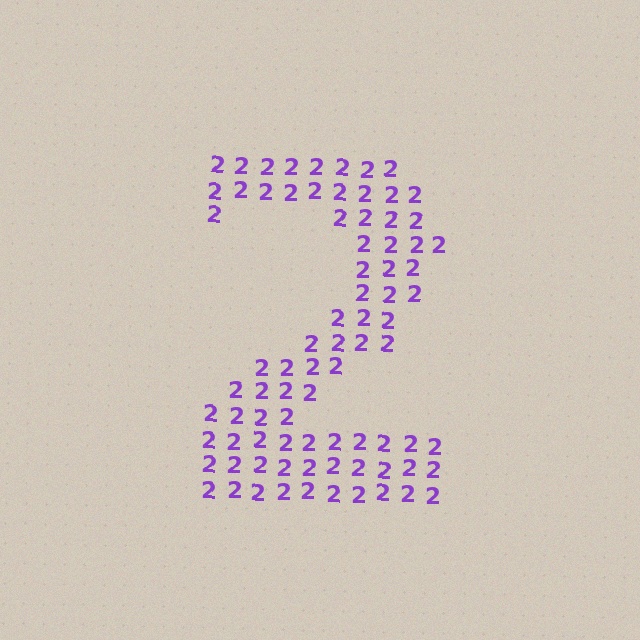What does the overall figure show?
The overall figure shows the digit 2.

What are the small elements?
The small elements are digit 2's.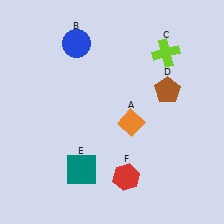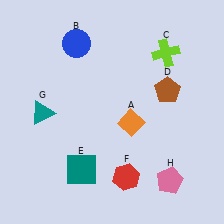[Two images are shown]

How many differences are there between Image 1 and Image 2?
There are 2 differences between the two images.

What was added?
A teal triangle (G), a pink pentagon (H) were added in Image 2.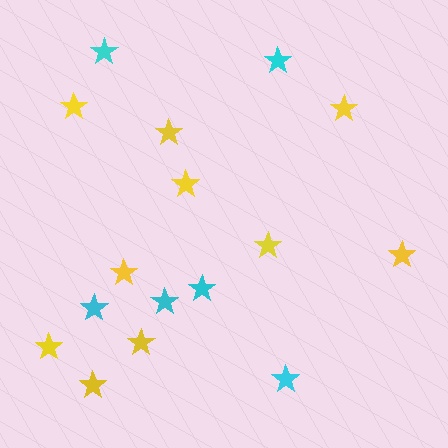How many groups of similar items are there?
There are 2 groups: one group of yellow stars (10) and one group of cyan stars (6).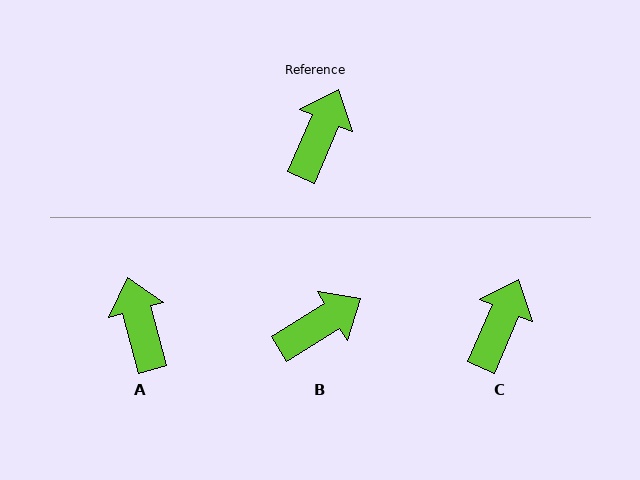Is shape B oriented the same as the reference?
No, it is off by about 35 degrees.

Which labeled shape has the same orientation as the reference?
C.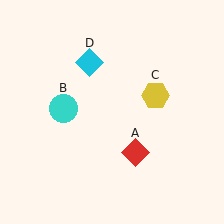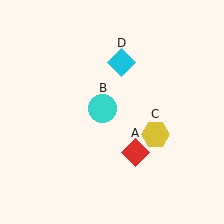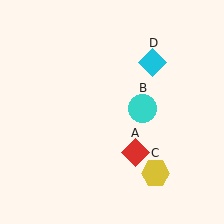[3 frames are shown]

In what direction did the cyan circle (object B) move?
The cyan circle (object B) moved right.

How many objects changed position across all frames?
3 objects changed position: cyan circle (object B), yellow hexagon (object C), cyan diamond (object D).